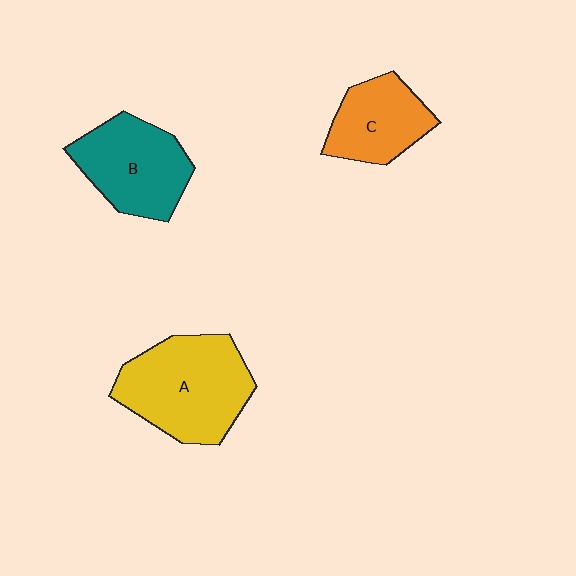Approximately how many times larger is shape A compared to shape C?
Approximately 1.6 times.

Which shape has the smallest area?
Shape C (orange).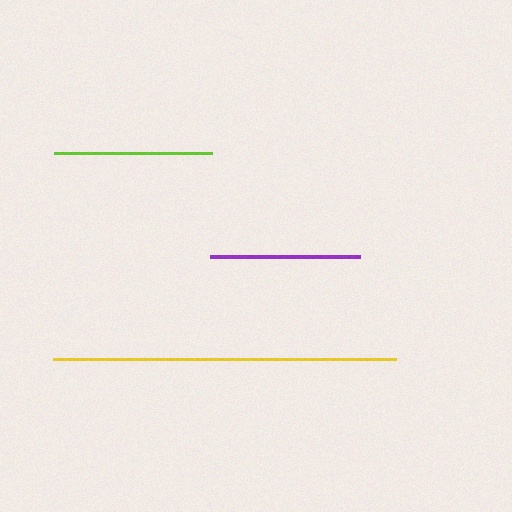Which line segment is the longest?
The yellow line is the longest at approximately 343 pixels.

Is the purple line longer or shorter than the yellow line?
The yellow line is longer than the purple line.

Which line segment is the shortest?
The purple line is the shortest at approximately 150 pixels.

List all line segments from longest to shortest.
From longest to shortest: yellow, lime, purple.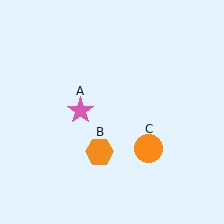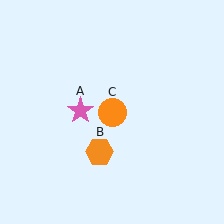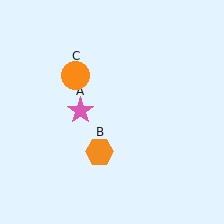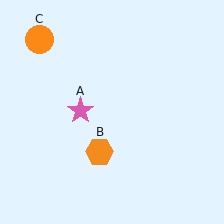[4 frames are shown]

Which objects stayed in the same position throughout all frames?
Pink star (object A) and orange hexagon (object B) remained stationary.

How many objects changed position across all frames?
1 object changed position: orange circle (object C).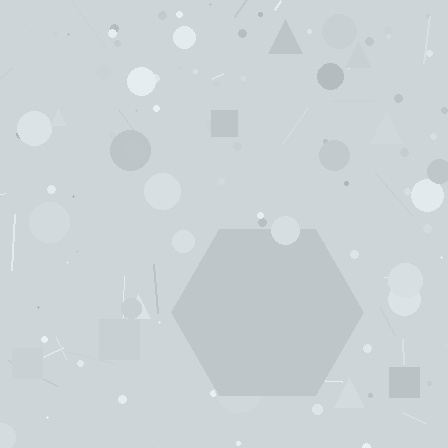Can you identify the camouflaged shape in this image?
The camouflaged shape is a hexagon.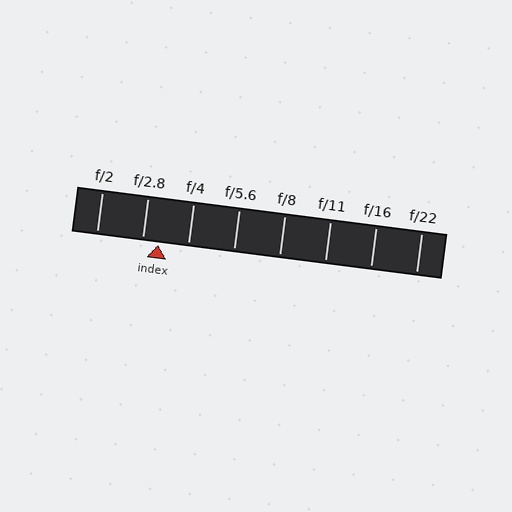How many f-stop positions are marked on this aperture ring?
There are 8 f-stop positions marked.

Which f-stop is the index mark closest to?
The index mark is closest to f/2.8.